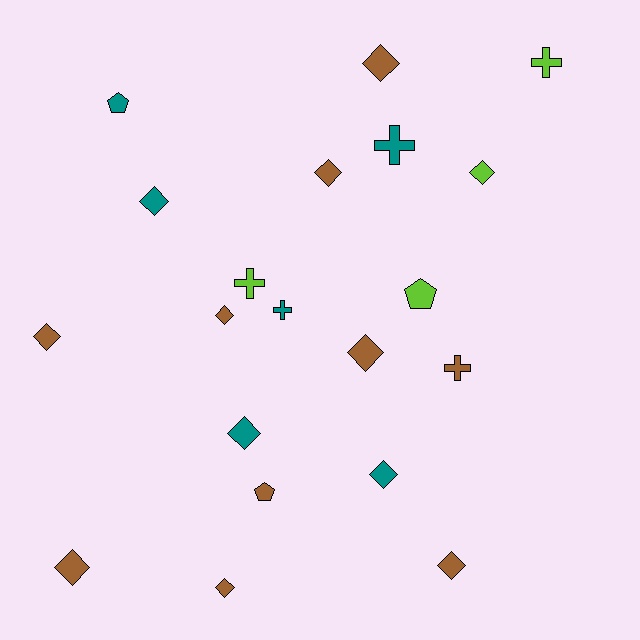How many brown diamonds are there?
There are 8 brown diamonds.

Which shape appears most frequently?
Diamond, with 12 objects.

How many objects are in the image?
There are 20 objects.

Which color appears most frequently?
Brown, with 10 objects.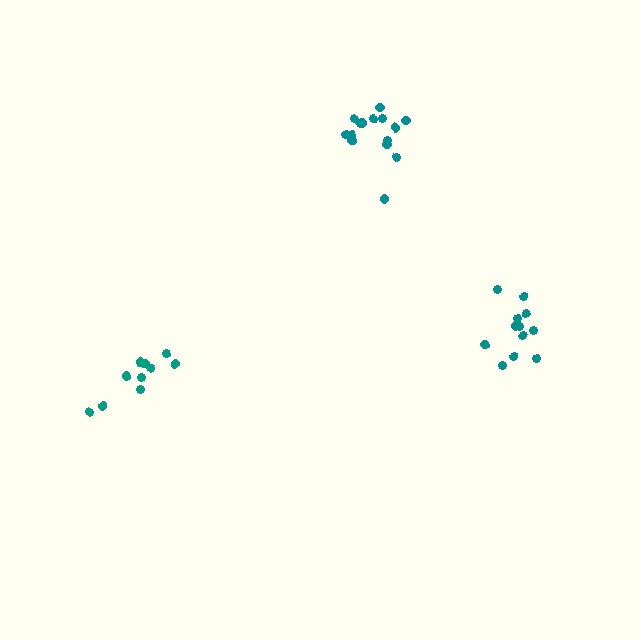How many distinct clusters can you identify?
There are 3 distinct clusters.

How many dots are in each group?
Group 1: 10 dots, Group 2: 12 dots, Group 3: 15 dots (37 total).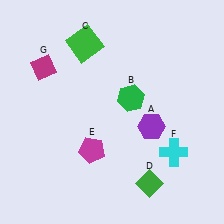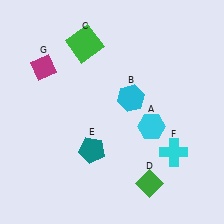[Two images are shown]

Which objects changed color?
A changed from purple to cyan. B changed from green to cyan. E changed from magenta to teal.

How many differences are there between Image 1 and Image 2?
There are 3 differences between the two images.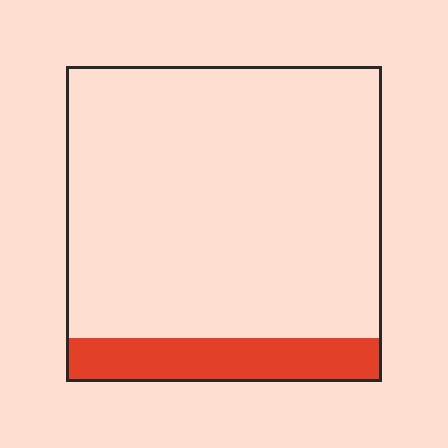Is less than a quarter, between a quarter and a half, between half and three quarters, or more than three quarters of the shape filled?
Less than a quarter.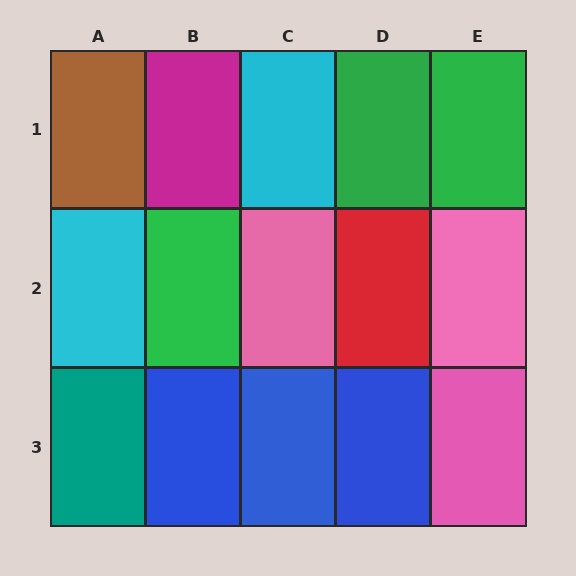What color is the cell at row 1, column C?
Cyan.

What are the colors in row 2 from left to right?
Cyan, green, pink, red, pink.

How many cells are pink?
3 cells are pink.